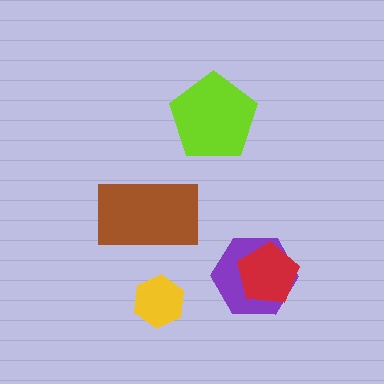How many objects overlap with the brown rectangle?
0 objects overlap with the brown rectangle.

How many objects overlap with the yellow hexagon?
0 objects overlap with the yellow hexagon.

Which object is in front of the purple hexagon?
The red pentagon is in front of the purple hexagon.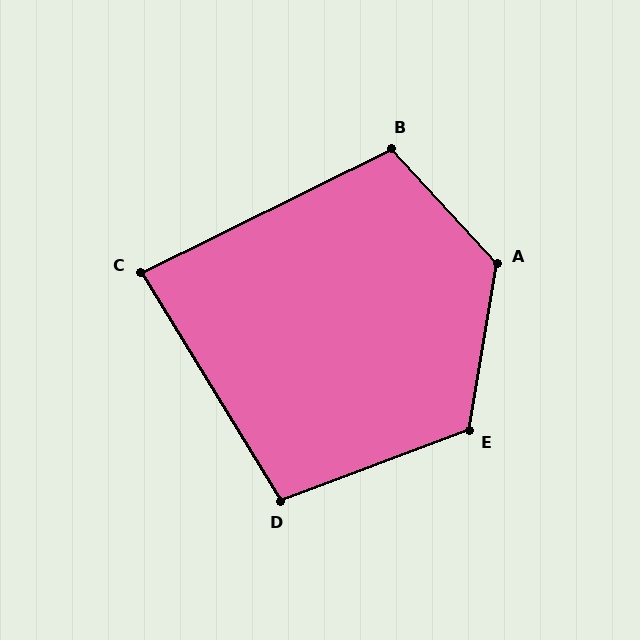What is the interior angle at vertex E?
Approximately 120 degrees (obtuse).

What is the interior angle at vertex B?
Approximately 106 degrees (obtuse).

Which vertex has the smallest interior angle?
C, at approximately 85 degrees.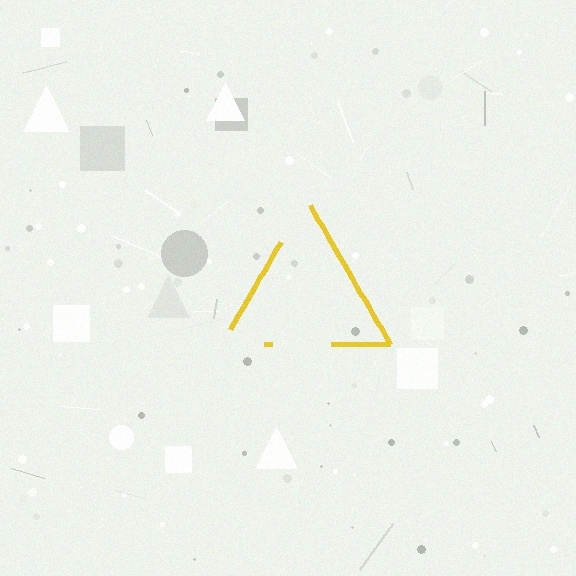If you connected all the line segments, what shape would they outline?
They would outline a triangle.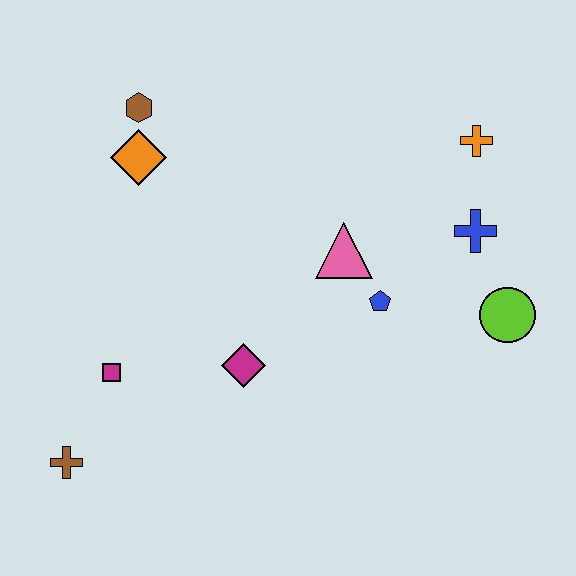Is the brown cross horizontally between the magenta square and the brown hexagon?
No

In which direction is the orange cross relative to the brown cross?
The orange cross is to the right of the brown cross.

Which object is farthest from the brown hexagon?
The lime circle is farthest from the brown hexagon.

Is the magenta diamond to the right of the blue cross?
No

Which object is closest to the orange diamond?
The brown hexagon is closest to the orange diamond.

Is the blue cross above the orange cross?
No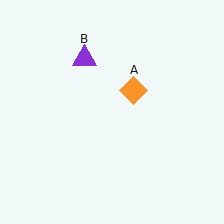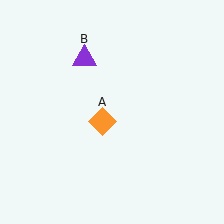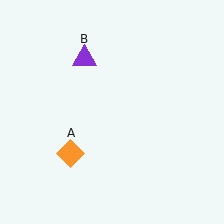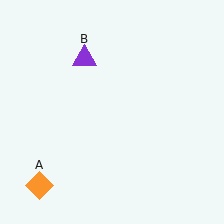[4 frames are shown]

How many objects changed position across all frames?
1 object changed position: orange diamond (object A).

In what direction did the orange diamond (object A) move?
The orange diamond (object A) moved down and to the left.